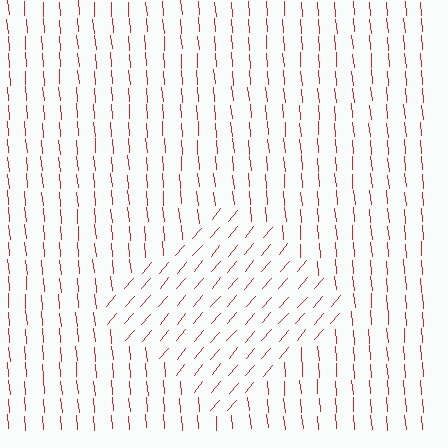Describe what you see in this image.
The image is filled with small red line segments. A diamond region in the image has lines oriented differently from the surrounding lines, creating a visible texture boundary.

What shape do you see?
I see a diamond.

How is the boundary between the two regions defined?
The boundary is defined purely by a change in line orientation (approximately 45 degrees difference). All lines are the same color and thickness.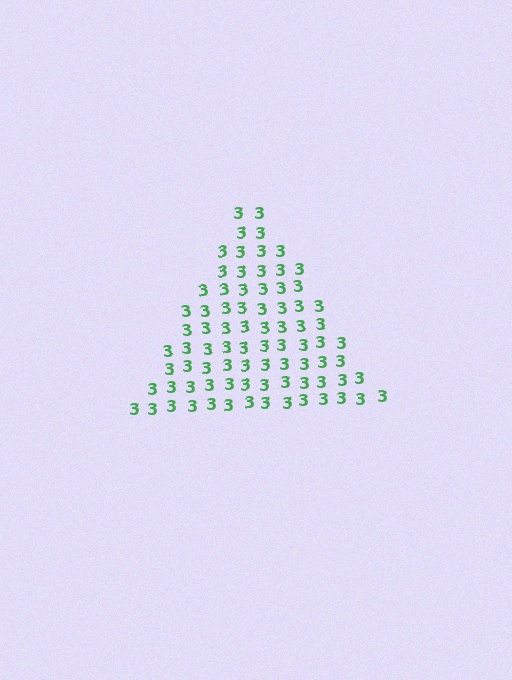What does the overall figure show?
The overall figure shows a triangle.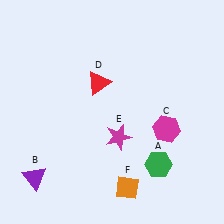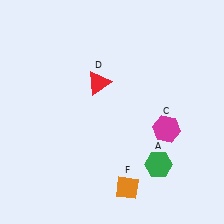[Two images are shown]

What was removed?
The magenta star (E), the purple triangle (B) were removed in Image 2.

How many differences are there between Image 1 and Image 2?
There are 2 differences between the two images.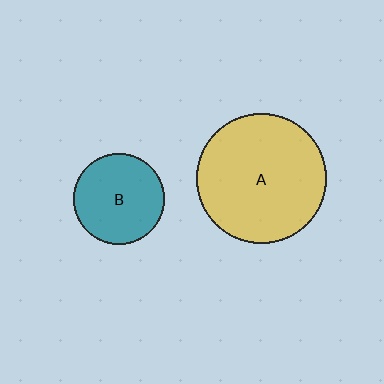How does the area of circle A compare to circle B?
Approximately 2.0 times.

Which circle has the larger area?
Circle A (yellow).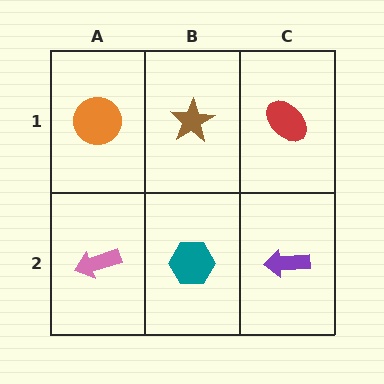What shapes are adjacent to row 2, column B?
A brown star (row 1, column B), a pink arrow (row 2, column A), a purple arrow (row 2, column C).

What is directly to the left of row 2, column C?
A teal hexagon.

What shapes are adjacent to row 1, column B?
A teal hexagon (row 2, column B), an orange circle (row 1, column A), a red ellipse (row 1, column C).